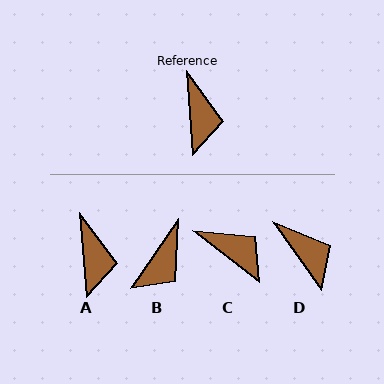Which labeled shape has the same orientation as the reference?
A.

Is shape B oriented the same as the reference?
No, it is off by about 38 degrees.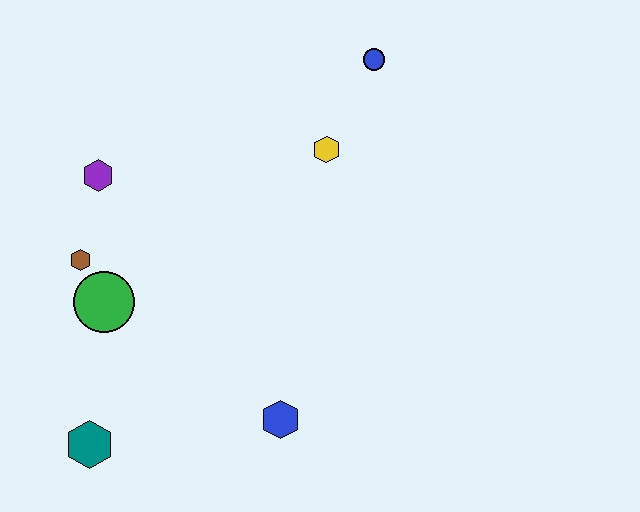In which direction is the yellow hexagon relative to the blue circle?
The yellow hexagon is below the blue circle.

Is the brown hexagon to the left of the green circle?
Yes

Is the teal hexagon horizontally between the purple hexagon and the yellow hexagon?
No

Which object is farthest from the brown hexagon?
The blue circle is farthest from the brown hexagon.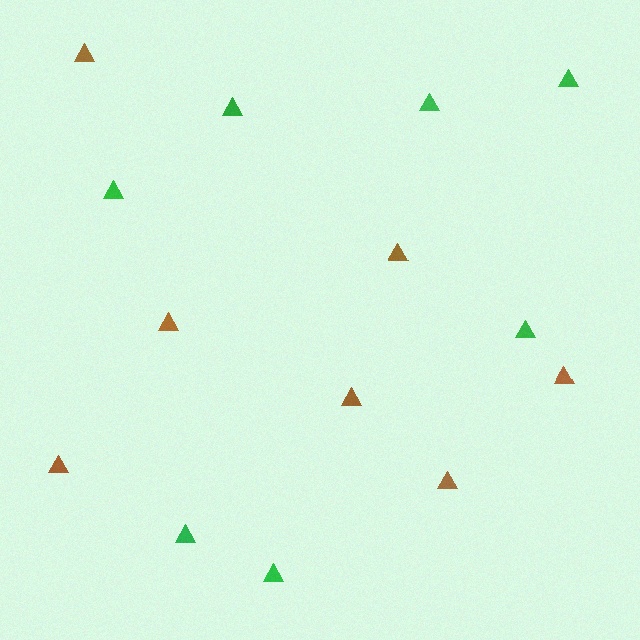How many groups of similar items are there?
There are 2 groups: one group of brown triangles (7) and one group of green triangles (7).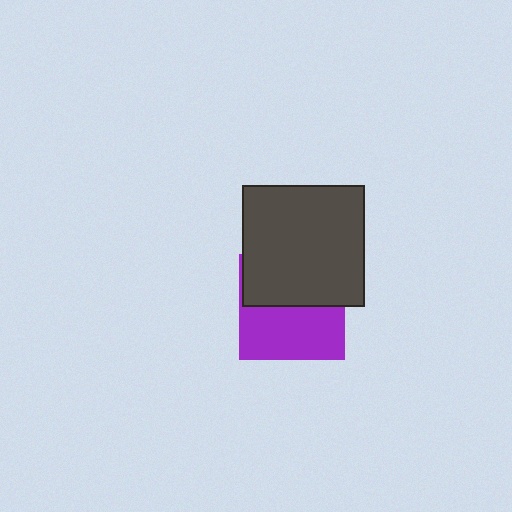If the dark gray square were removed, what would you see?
You would see the complete purple square.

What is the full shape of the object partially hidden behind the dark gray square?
The partially hidden object is a purple square.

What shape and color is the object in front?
The object in front is a dark gray square.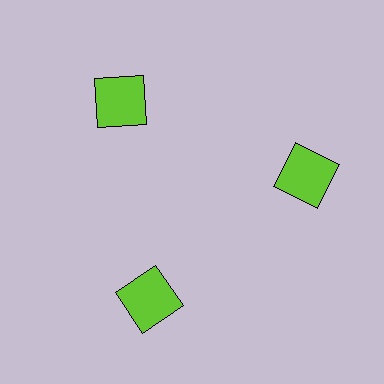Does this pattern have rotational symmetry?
Yes, this pattern has 3-fold rotational symmetry. It looks the same after rotating 120 degrees around the center.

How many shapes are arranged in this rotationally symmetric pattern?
There are 3 shapes, arranged in 3 groups of 1.